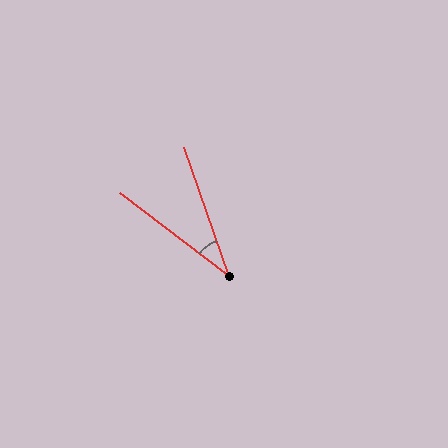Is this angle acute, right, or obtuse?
It is acute.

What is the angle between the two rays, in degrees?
Approximately 33 degrees.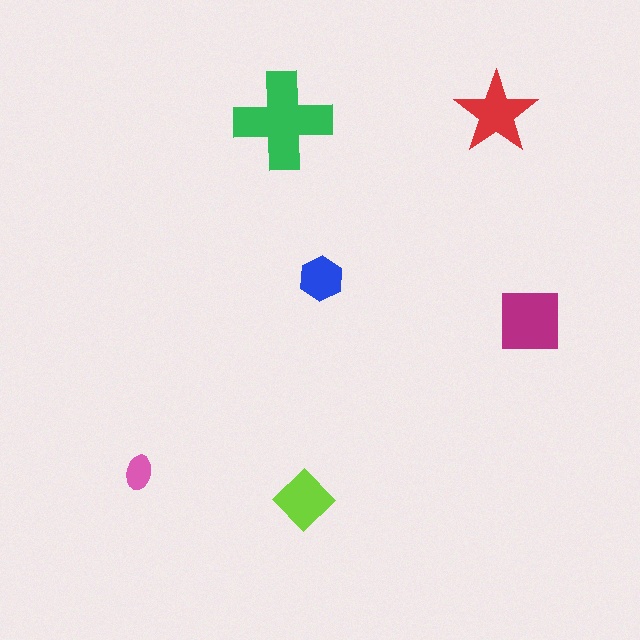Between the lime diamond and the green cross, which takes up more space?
The green cross.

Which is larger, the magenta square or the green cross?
The green cross.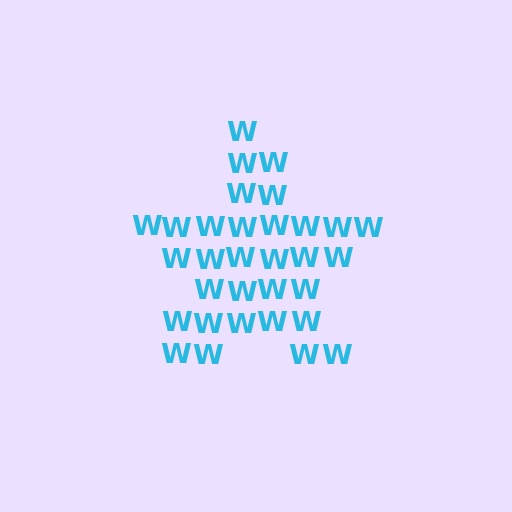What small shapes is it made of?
It is made of small letter W's.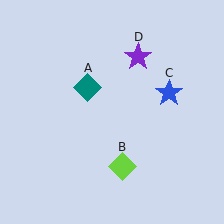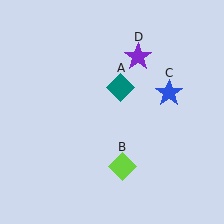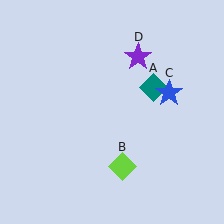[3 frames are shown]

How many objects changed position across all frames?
1 object changed position: teal diamond (object A).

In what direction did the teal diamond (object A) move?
The teal diamond (object A) moved right.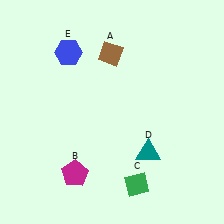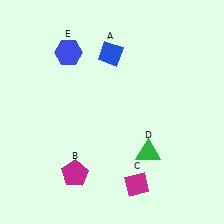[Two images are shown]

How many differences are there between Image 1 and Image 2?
There are 3 differences between the two images.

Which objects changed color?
A changed from brown to blue. C changed from green to magenta. D changed from teal to green.